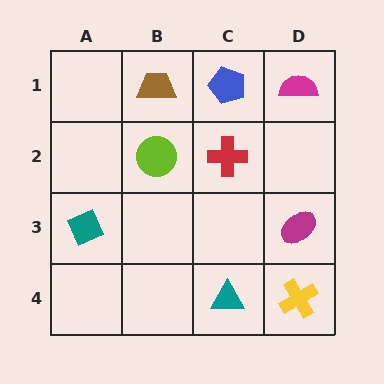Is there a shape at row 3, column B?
No, that cell is empty.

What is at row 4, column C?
A teal triangle.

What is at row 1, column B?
A brown trapezoid.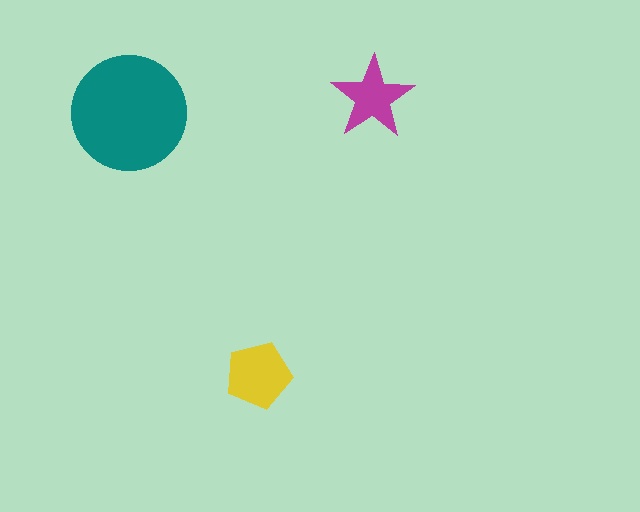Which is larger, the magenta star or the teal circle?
The teal circle.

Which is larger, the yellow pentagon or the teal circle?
The teal circle.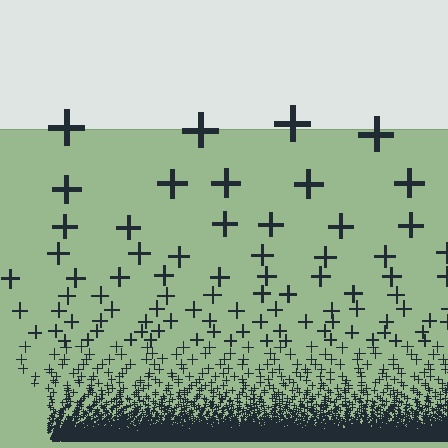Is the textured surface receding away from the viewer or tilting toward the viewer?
The surface appears to tilt toward the viewer. Texture elements get larger and sparser toward the top.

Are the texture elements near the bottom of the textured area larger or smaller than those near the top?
Smaller. The gradient is inverted — elements near the bottom are smaller and denser.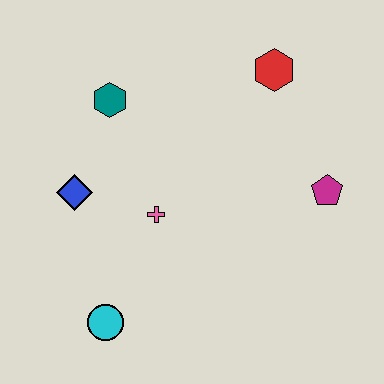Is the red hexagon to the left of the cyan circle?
No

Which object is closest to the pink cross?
The blue diamond is closest to the pink cross.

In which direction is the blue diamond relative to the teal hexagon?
The blue diamond is below the teal hexagon.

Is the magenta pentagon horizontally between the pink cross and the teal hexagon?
No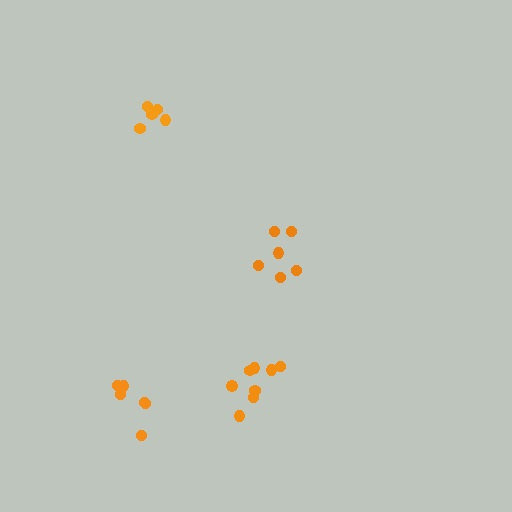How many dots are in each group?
Group 1: 5 dots, Group 2: 8 dots, Group 3: 6 dots, Group 4: 6 dots (25 total).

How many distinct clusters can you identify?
There are 4 distinct clusters.